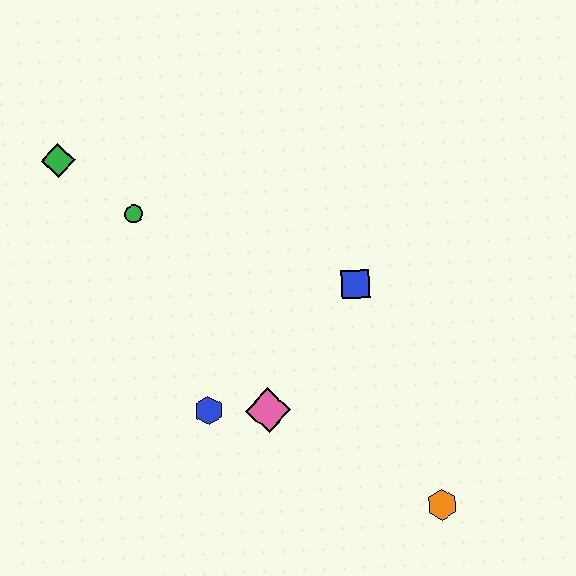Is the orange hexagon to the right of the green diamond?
Yes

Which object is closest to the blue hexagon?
The pink diamond is closest to the blue hexagon.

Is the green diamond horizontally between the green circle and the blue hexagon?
No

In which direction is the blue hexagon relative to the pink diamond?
The blue hexagon is to the left of the pink diamond.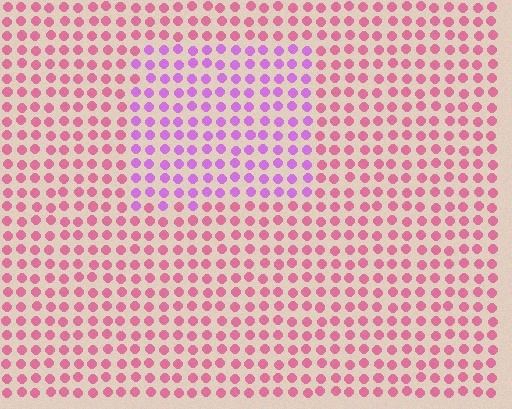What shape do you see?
I see a rectangle.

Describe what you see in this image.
The image is filled with small pink elements in a uniform arrangement. A rectangle-shaped region is visible where the elements are tinted to a slightly different hue, forming a subtle color boundary.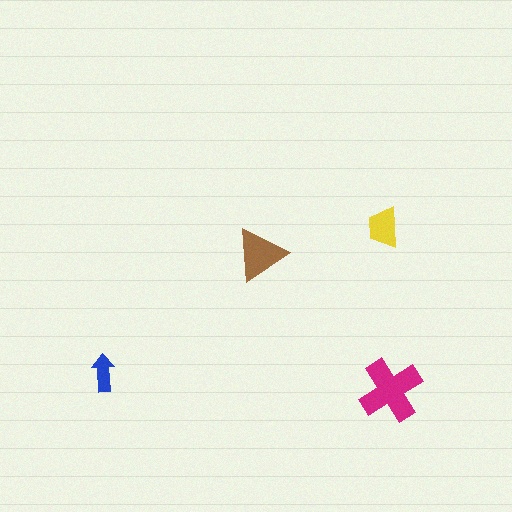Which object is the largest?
The magenta cross.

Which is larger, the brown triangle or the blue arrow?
The brown triangle.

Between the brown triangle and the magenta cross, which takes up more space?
The magenta cross.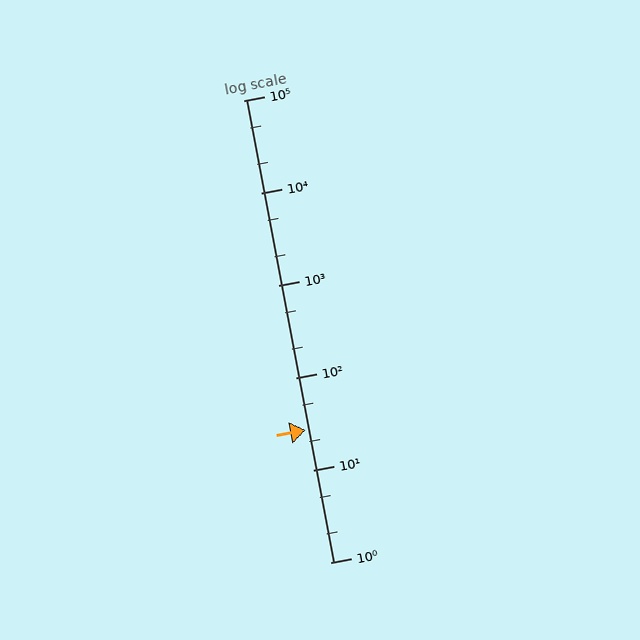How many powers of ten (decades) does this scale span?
The scale spans 5 decades, from 1 to 100000.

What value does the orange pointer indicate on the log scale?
The pointer indicates approximately 27.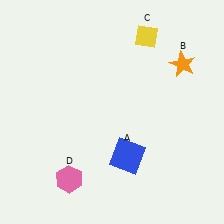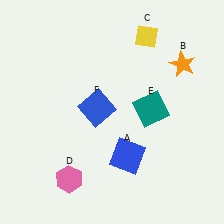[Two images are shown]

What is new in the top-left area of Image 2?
A blue square (F) was added in the top-left area of Image 2.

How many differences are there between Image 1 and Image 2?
There are 2 differences between the two images.